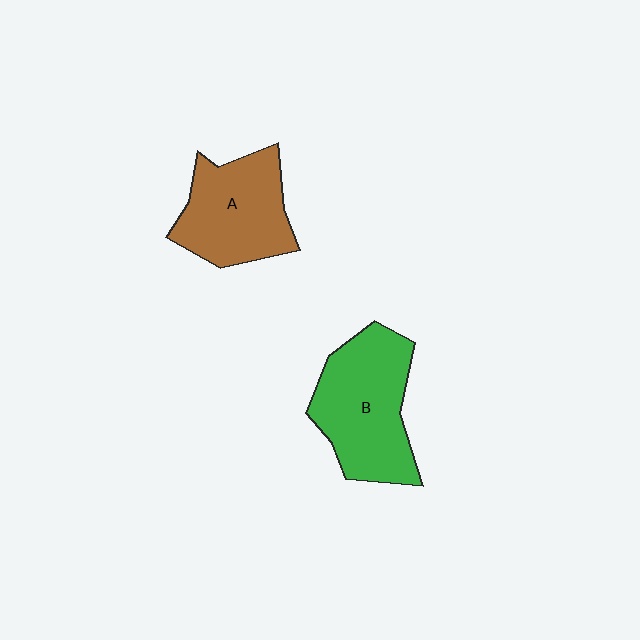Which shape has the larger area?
Shape B (green).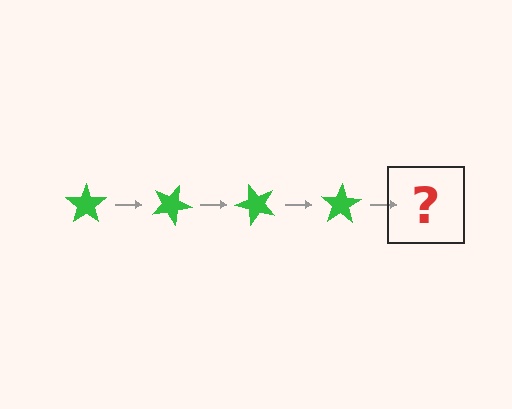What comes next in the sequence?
The next element should be a green star rotated 100 degrees.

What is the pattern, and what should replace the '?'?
The pattern is that the star rotates 25 degrees each step. The '?' should be a green star rotated 100 degrees.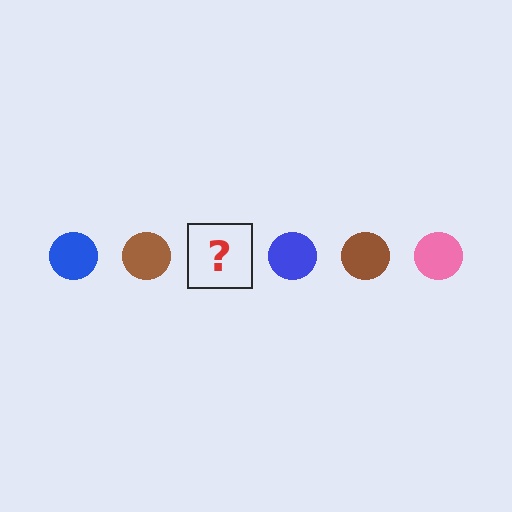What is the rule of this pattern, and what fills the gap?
The rule is that the pattern cycles through blue, brown, pink circles. The gap should be filled with a pink circle.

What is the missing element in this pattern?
The missing element is a pink circle.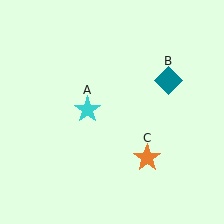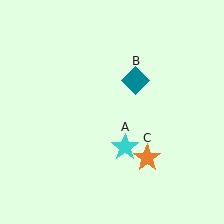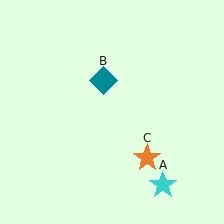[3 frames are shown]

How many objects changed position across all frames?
2 objects changed position: cyan star (object A), teal diamond (object B).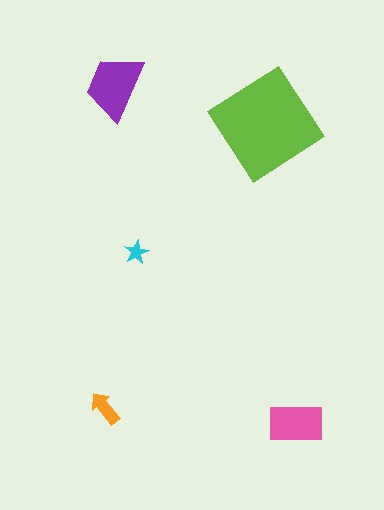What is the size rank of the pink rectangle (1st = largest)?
3rd.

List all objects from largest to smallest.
The lime diamond, the purple trapezoid, the pink rectangle, the orange arrow, the cyan star.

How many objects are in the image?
There are 5 objects in the image.